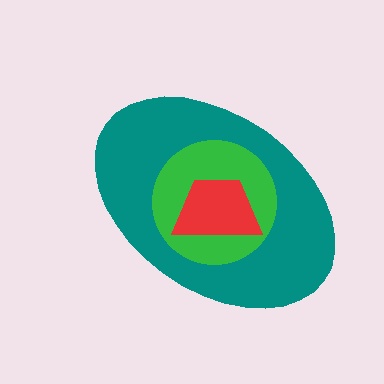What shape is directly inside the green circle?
The red trapezoid.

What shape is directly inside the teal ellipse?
The green circle.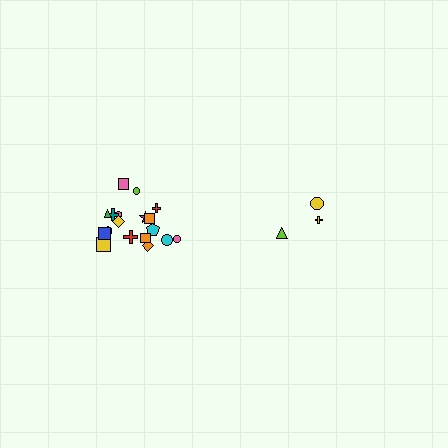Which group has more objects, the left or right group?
The left group.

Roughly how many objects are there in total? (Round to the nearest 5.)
Roughly 20 objects in total.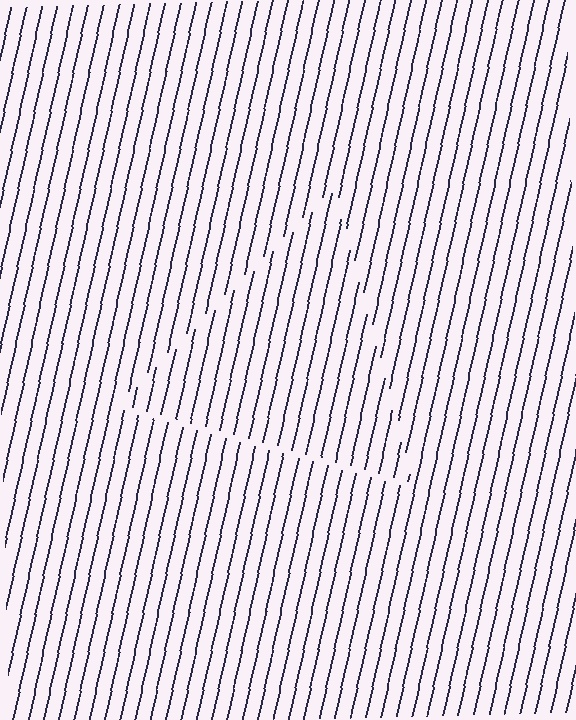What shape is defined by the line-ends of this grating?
An illusory triangle. The interior of the shape contains the same grating, shifted by half a period — the contour is defined by the phase discontinuity where line-ends from the inner and outer gratings abut.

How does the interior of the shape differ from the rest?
The interior of the shape contains the same grating, shifted by half a period — the contour is defined by the phase discontinuity where line-ends from the inner and outer gratings abut.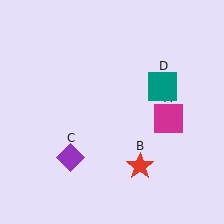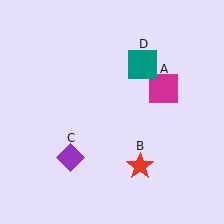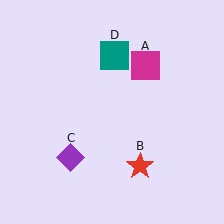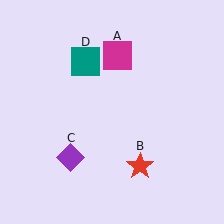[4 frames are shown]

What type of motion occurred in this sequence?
The magenta square (object A), teal square (object D) rotated counterclockwise around the center of the scene.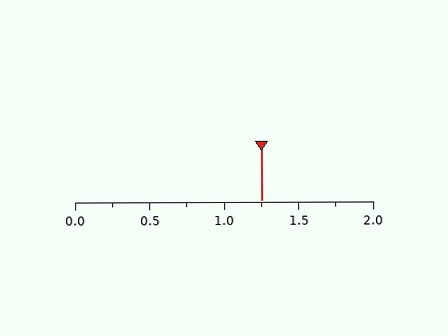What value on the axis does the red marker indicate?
The marker indicates approximately 1.25.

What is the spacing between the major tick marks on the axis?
The major ticks are spaced 0.5 apart.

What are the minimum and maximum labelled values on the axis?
The axis runs from 0.0 to 2.0.